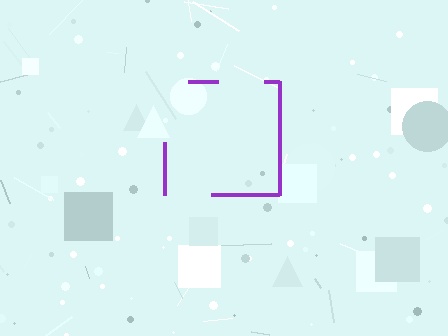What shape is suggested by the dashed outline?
The dashed outline suggests a square.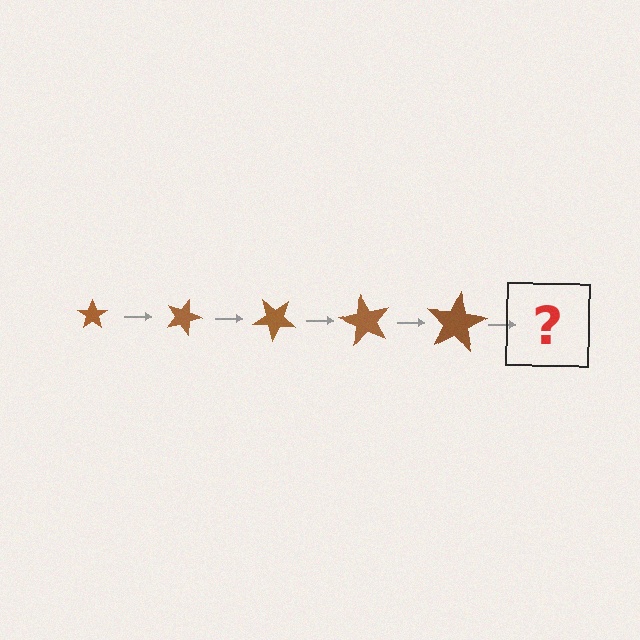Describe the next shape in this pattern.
It should be a star, larger than the previous one and rotated 100 degrees from the start.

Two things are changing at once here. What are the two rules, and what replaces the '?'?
The two rules are that the star grows larger each step and it rotates 20 degrees each step. The '?' should be a star, larger than the previous one and rotated 100 degrees from the start.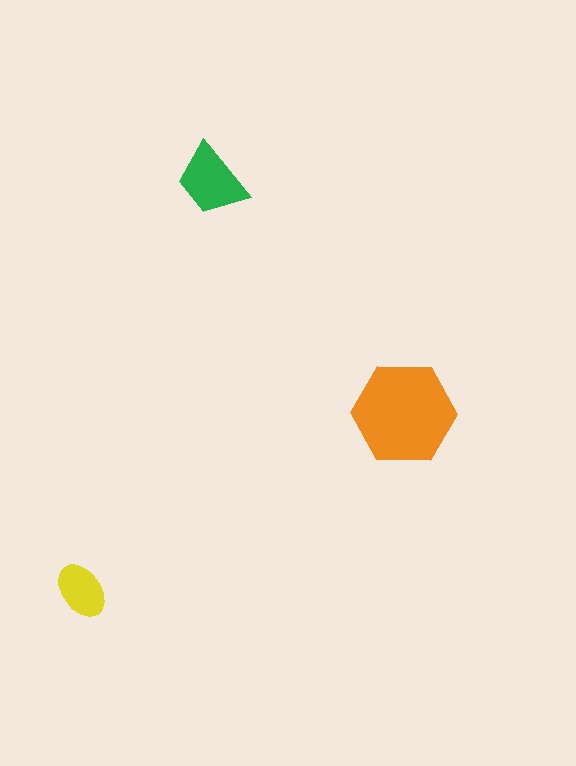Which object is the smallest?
The yellow ellipse.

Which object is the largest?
The orange hexagon.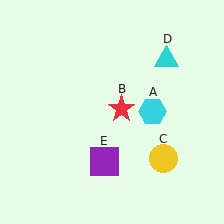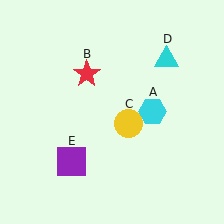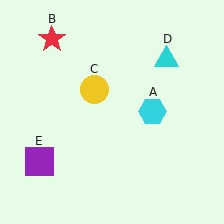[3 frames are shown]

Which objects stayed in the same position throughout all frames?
Cyan hexagon (object A) and cyan triangle (object D) remained stationary.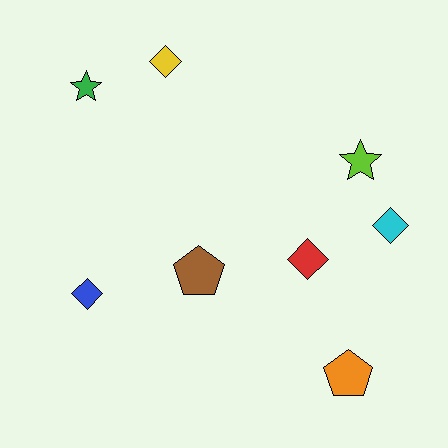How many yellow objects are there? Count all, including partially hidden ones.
There is 1 yellow object.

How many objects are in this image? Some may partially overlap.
There are 8 objects.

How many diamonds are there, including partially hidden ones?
There are 4 diamonds.